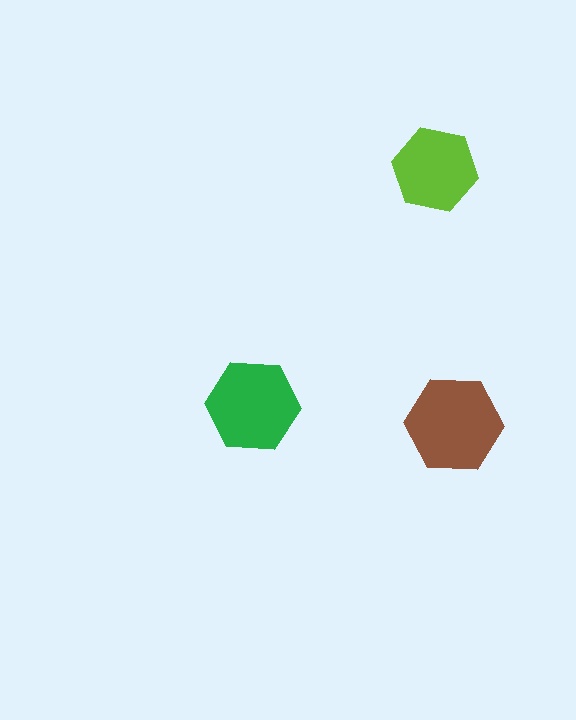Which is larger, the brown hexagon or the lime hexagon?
The brown one.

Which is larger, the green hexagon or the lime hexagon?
The green one.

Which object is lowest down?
The brown hexagon is bottommost.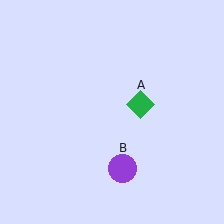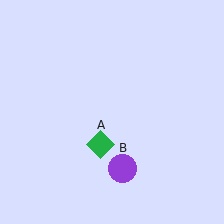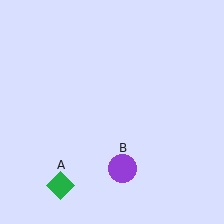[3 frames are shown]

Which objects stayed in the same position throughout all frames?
Purple circle (object B) remained stationary.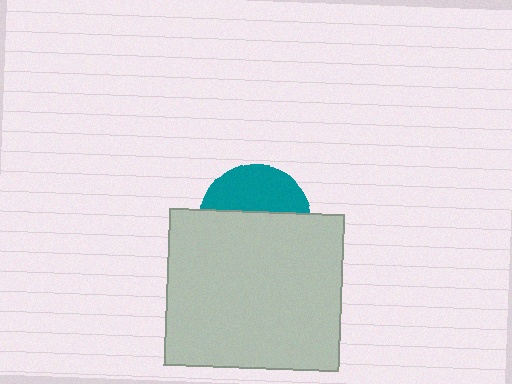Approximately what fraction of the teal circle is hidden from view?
Roughly 59% of the teal circle is hidden behind the light gray rectangle.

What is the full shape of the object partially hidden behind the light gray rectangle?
The partially hidden object is a teal circle.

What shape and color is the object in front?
The object in front is a light gray rectangle.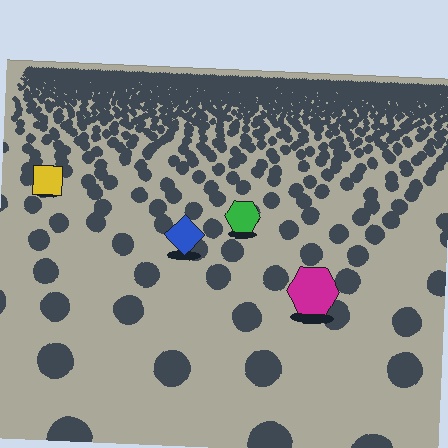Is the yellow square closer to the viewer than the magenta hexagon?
No. The magenta hexagon is closer — you can tell from the texture gradient: the ground texture is coarser near it.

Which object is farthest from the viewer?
The yellow square is farthest from the viewer. It appears smaller and the ground texture around it is denser.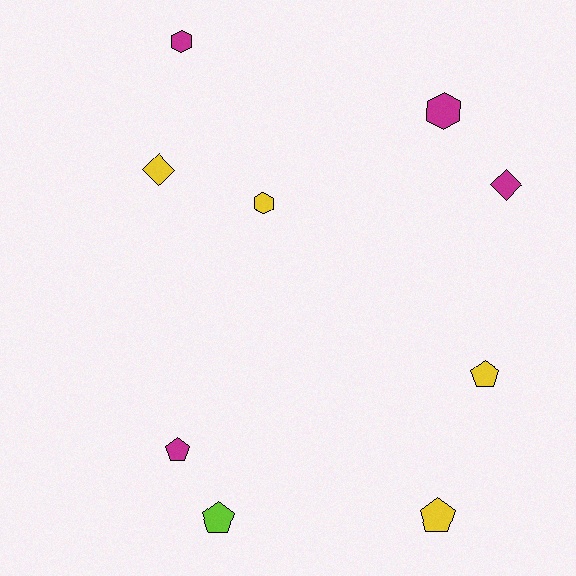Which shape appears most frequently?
Pentagon, with 4 objects.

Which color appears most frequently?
Yellow, with 4 objects.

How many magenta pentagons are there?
There is 1 magenta pentagon.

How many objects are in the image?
There are 9 objects.